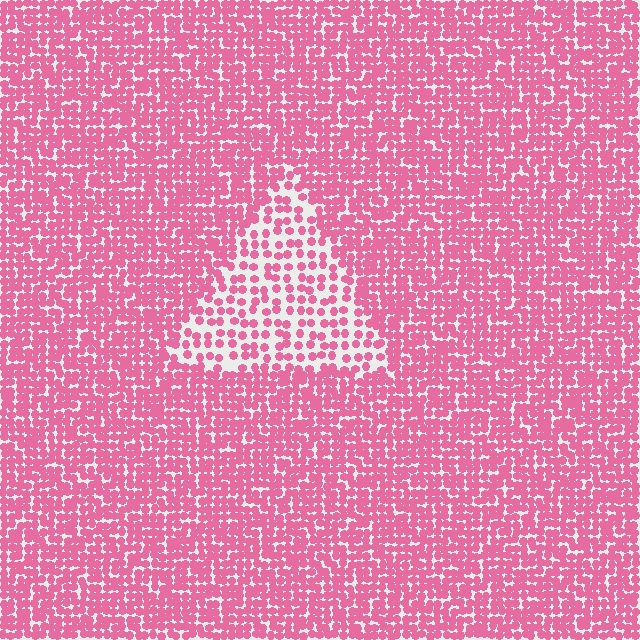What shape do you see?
I see a triangle.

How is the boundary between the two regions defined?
The boundary is defined by a change in element density (approximately 2.1x ratio). All elements are the same color, size, and shape.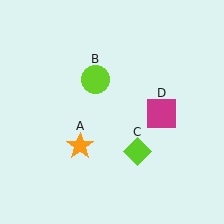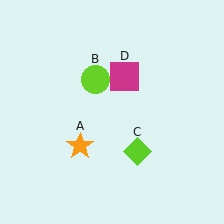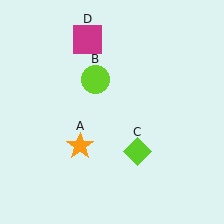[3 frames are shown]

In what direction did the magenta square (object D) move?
The magenta square (object D) moved up and to the left.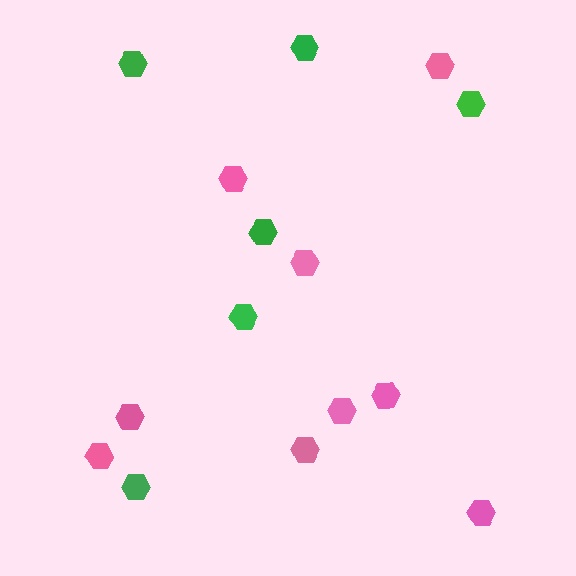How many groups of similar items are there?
There are 2 groups: one group of green hexagons (6) and one group of pink hexagons (9).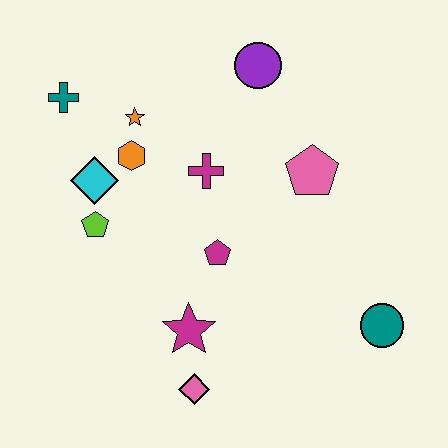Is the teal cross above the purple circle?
No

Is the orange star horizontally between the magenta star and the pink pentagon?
No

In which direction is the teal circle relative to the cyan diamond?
The teal circle is to the right of the cyan diamond.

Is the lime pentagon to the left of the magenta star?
Yes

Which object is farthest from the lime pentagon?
The teal circle is farthest from the lime pentagon.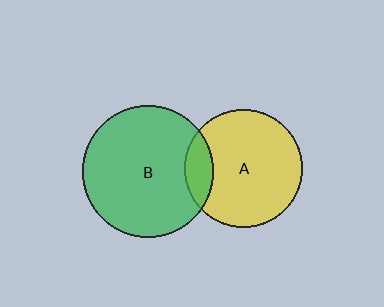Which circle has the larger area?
Circle B (green).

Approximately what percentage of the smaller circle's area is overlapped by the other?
Approximately 15%.